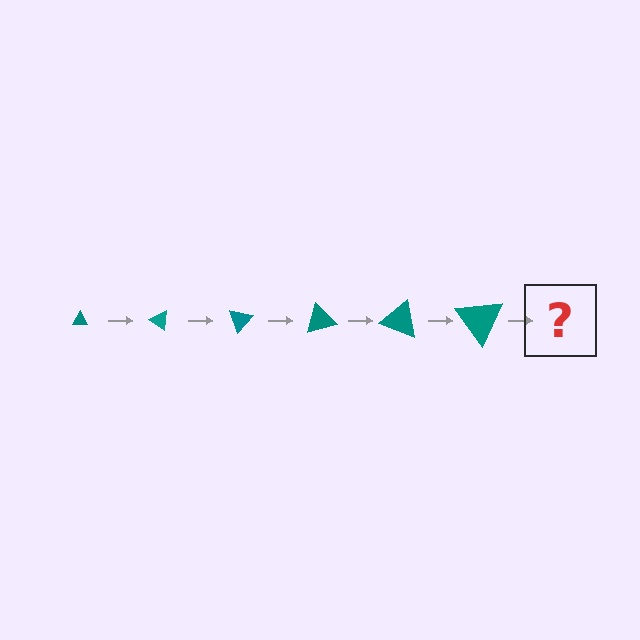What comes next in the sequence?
The next element should be a triangle, larger than the previous one and rotated 210 degrees from the start.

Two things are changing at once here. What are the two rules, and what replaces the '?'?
The two rules are that the triangle grows larger each step and it rotates 35 degrees each step. The '?' should be a triangle, larger than the previous one and rotated 210 degrees from the start.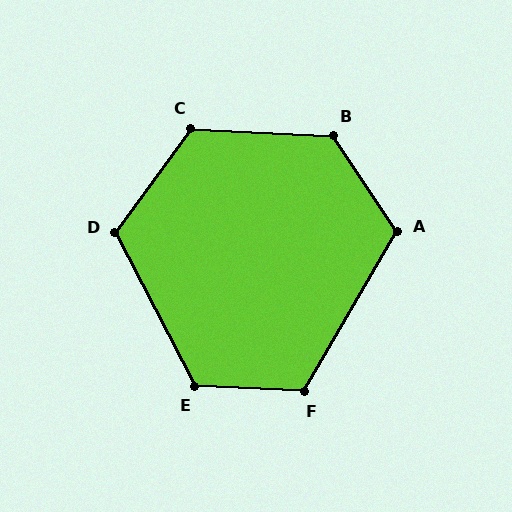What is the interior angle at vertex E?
Approximately 120 degrees (obtuse).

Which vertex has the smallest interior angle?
A, at approximately 116 degrees.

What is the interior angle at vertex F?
Approximately 117 degrees (obtuse).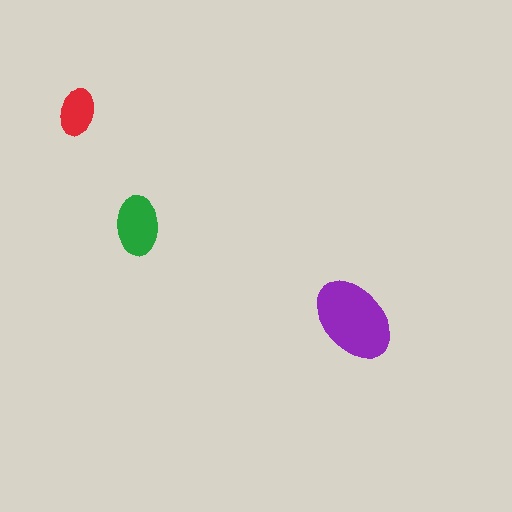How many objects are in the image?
There are 3 objects in the image.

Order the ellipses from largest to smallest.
the purple one, the green one, the red one.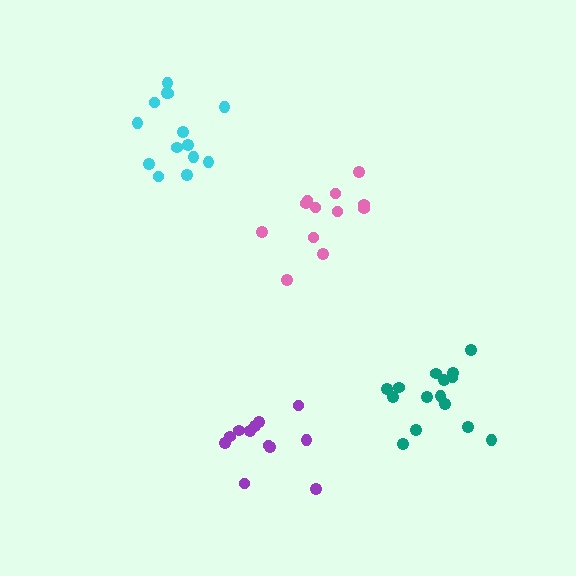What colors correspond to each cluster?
The clusters are colored: purple, cyan, teal, pink.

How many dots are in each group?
Group 1: 12 dots, Group 2: 14 dots, Group 3: 15 dots, Group 4: 12 dots (53 total).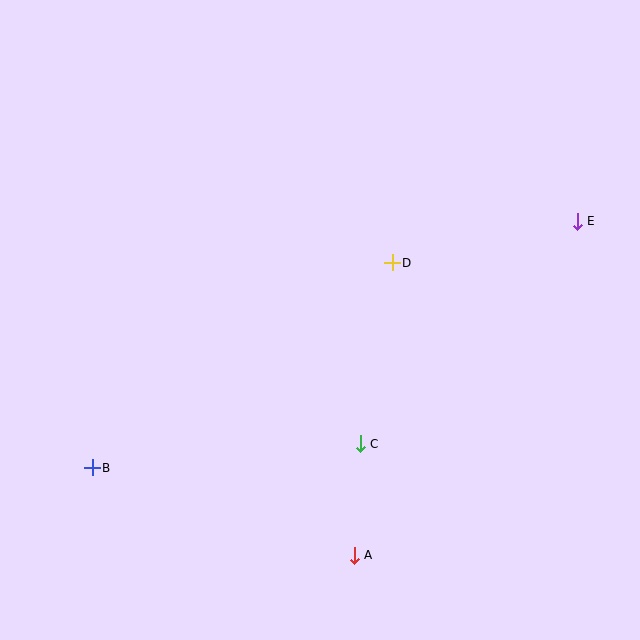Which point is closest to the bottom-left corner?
Point B is closest to the bottom-left corner.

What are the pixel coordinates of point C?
Point C is at (360, 444).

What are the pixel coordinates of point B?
Point B is at (92, 468).